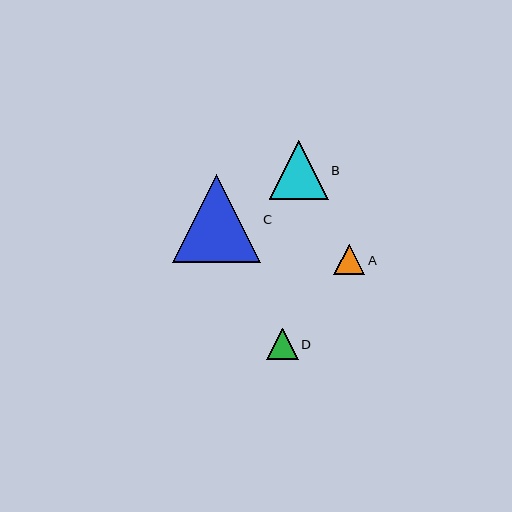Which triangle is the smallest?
Triangle A is the smallest with a size of approximately 31 pixels.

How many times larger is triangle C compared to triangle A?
Triangle C is approximately 2.8 times the size of triangle A.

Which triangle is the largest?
Triangle C is the largest with a size of approximately 87 pixels.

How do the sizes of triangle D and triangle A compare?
Triangle D and triangle A are approximately the same size.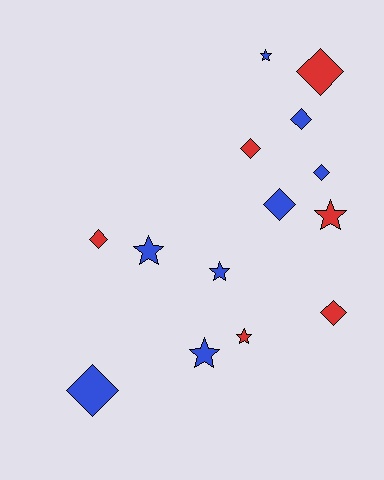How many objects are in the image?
There are 14 objects.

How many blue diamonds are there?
There are 4 blue diamonds.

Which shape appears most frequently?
Diamond, with 8 objects.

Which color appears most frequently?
Blue, with 8 objects.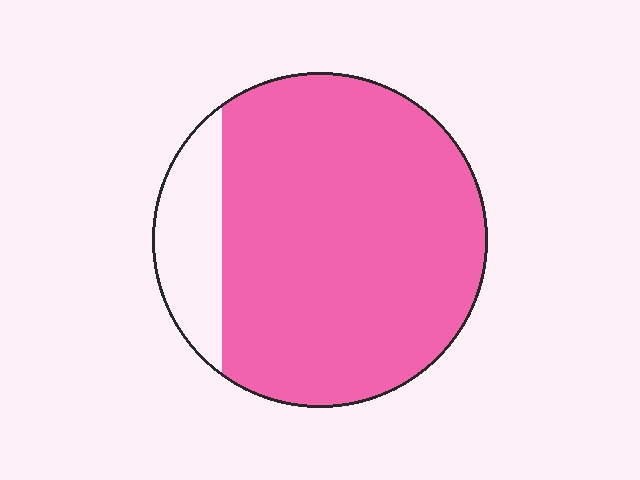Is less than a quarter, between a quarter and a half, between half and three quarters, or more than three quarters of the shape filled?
More than three quarters.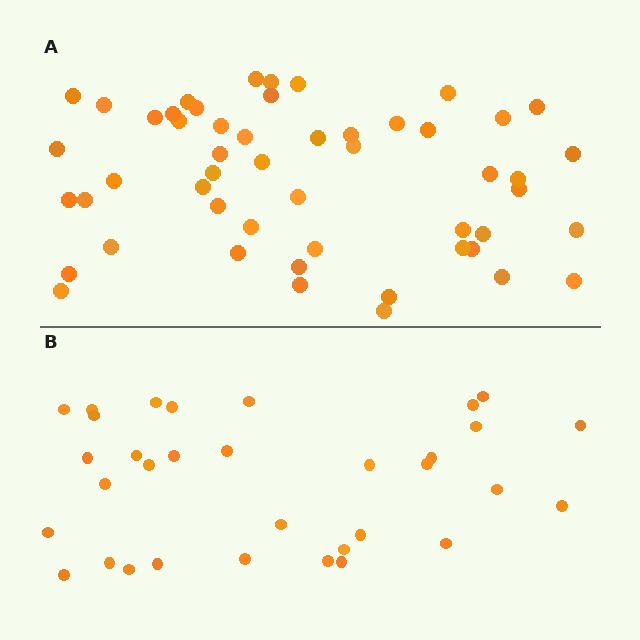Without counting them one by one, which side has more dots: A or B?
Region A (the top region) has more dots.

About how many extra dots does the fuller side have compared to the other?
Region A has approximately 20 more dots than region B.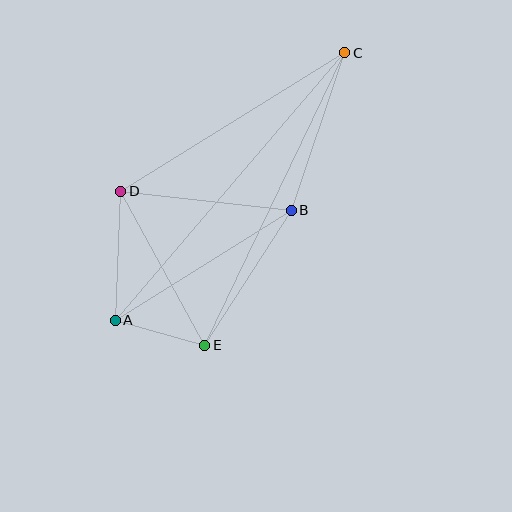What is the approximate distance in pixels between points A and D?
The distance between A and D is approximately 129 pixels.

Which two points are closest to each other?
Points A and E are closest to each other.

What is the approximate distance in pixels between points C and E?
The distance between C and E is approximately 324 pixels.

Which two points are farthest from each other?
Points A and C are farthest from each other.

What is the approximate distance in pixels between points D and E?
The distance between D and E is approximately 176 pixels.